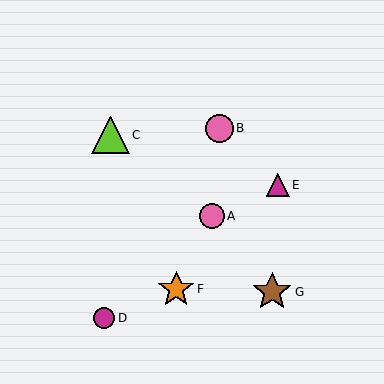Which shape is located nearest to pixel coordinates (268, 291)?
The brown star (labeled G) at (272, 292) is nearest to that location.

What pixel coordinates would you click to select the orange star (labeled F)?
Click at (176, 289) to select the orange star F.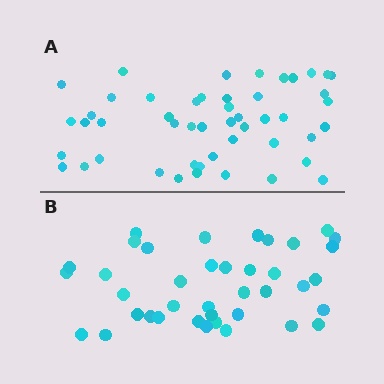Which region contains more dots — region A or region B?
Region A (the top region) has more dots.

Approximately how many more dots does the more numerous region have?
Region A has roughly 10 or so more dots than region B.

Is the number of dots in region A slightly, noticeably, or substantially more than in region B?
Region A has noticeably more, but not dramatically so. The ratio is roughly 1.3 to 1.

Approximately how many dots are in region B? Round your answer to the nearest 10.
About 40 dots. (The exact count is 39, which rounds to 40.)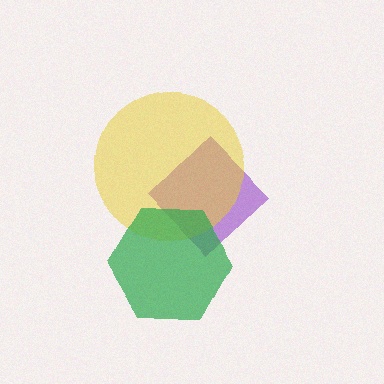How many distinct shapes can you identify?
There are 3 distinct shapes: a purple diamond, a yellow circle, a green hexagon.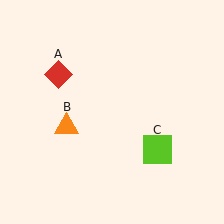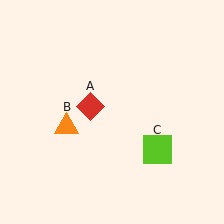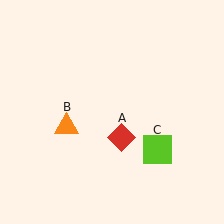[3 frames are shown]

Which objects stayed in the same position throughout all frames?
Orange triangle (object B) and lime square (object C) remained stationary.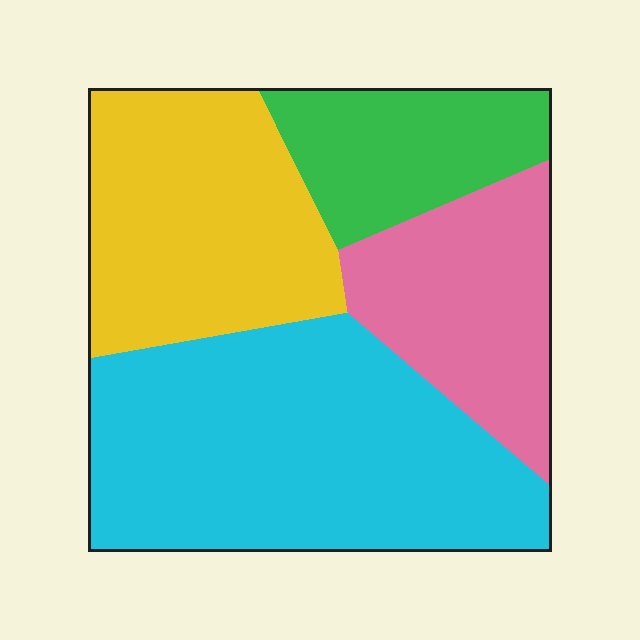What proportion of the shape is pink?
Pink takes up less than a quarter of the shape.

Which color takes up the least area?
Green, at roughly 15%.